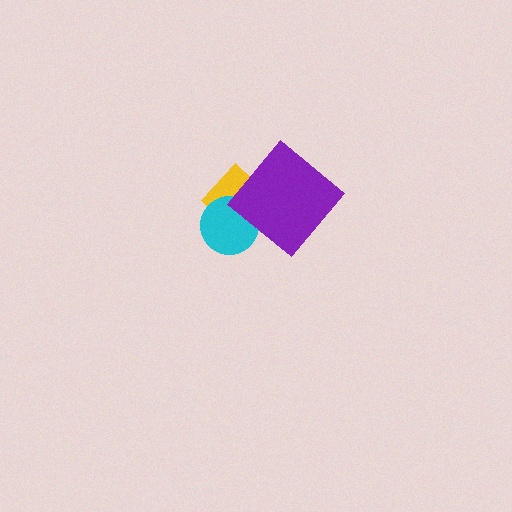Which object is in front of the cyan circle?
The purple diamond is in front of the cyan circle.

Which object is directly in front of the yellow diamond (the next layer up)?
The cyan circle is directly in front of the yellow diamond.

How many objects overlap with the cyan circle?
2 objects overlap with the cyan circle.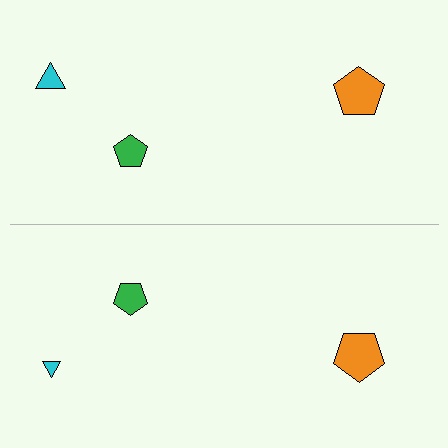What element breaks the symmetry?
The cyan triangle on the bottom side has a different size than its mirror counterpart.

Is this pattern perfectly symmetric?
No, the pattern is not perfectly symmetric. The cyan triangle on the bottom side has a different size than its mirror counterpart.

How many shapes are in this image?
There are 6 shapes in this image.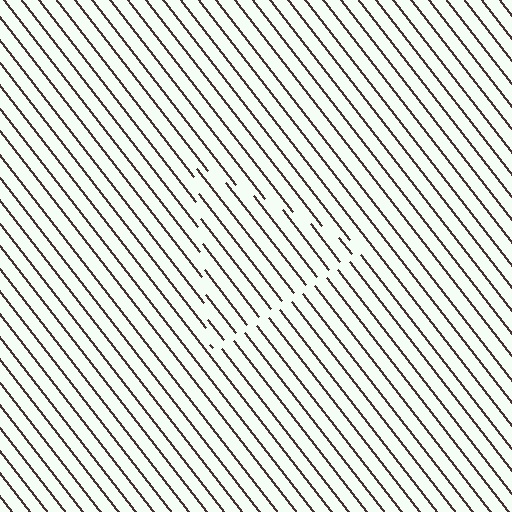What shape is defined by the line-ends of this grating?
An illusory triangle. The interior of the shape contains the same grating, shifted by half a period — the contour is defined by the phase discontinuity where line-ends from the inner and outer gratings abut.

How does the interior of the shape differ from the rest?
The interior of the shape contains the same grating, shifted by half a period — the contour is defined by the phase discontinuity where line-ends from the inner and outer gratings abut.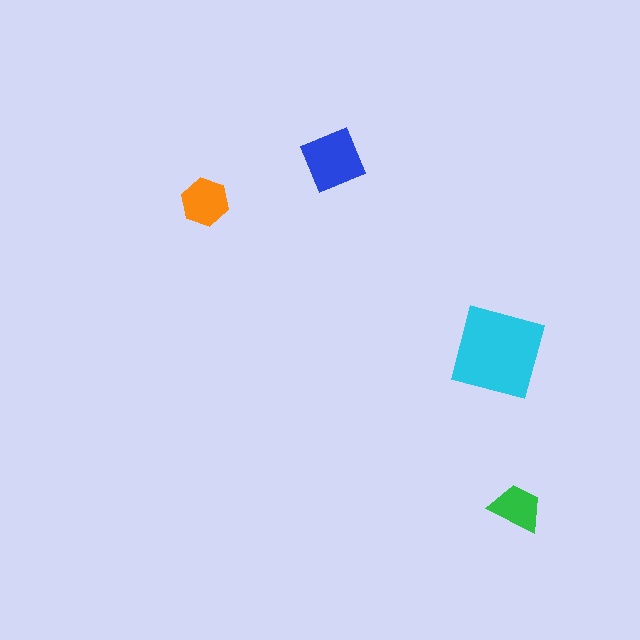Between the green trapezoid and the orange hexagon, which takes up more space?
The orange hexagon.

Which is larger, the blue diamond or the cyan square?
The cyan square.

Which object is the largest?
The cyan square.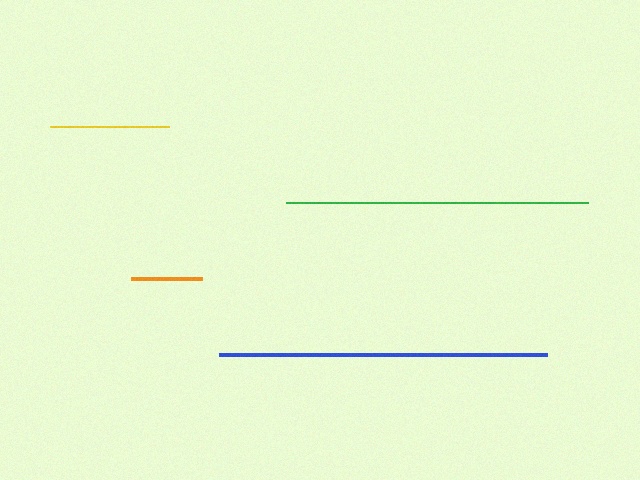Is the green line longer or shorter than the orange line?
The green line is longer than the orange line.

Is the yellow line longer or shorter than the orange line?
The yellow line is longer than the orange line.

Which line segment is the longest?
The blue line is the longest at approximately 328 pixels.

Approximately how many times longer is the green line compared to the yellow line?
The green line is approximately 2.5 times the length of the yellow line.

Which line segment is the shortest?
The orange line is the shortest at approximately 71 pixels.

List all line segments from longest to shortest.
From longest to shortest: blue, green, yellow, orange.